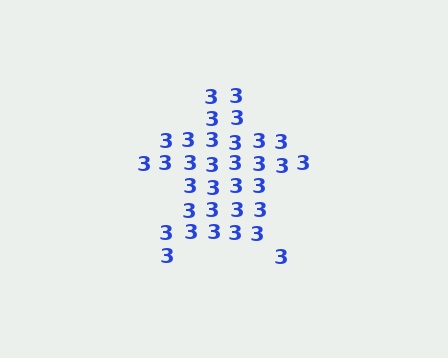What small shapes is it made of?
It is made of small digit 3's.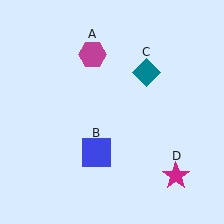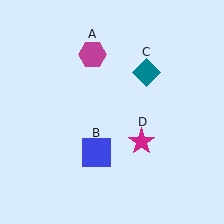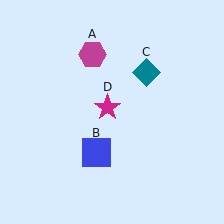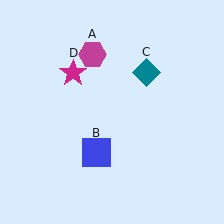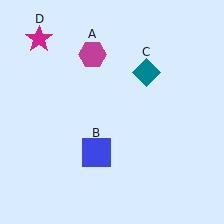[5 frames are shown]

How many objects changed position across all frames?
1 object changed position: magenta star (object D).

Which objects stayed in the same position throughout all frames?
Magenta hexagon (object A) and blue square (object B) and teal diamond (object C) remained stationary.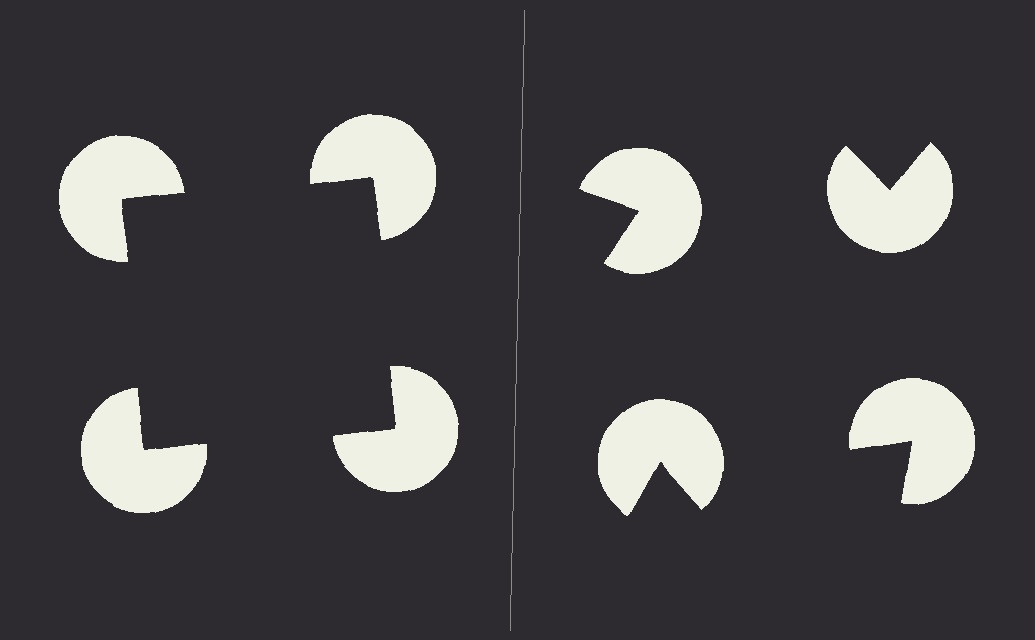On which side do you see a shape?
An illusory square appears on the left side. On the right side the wedge cuts are rotated, so no coherent shape forms.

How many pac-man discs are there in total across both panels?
8 — 4 on each side.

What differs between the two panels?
The pac-man discs are positioned identically on both sides; only the wedge orientations differ. On the left they align to a square; on the right they are misaligned.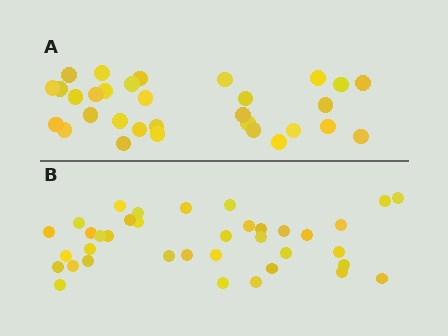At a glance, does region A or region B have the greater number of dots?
Region B (the bottom region) has more dots.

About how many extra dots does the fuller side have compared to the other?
Region B has about 6 more dots than region A.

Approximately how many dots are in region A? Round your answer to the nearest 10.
About 30 dots. (The exact count is 31, which rounds to 30.)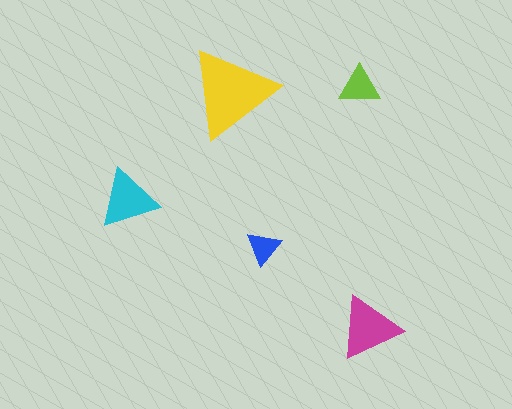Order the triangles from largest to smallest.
the yellow one, the magenta one, the cyan one, the lime one, the blue one.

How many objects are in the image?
There are 5 objects in the image.